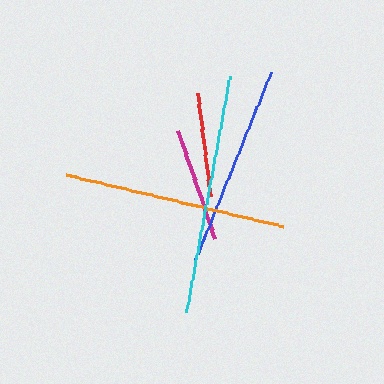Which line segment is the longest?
The cyan line is the longest at approximately 239 pixels.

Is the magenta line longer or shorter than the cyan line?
The cyan line is longer than the magenta line.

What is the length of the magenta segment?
The magenta segment is approximately 113 pixels long.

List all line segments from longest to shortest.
From longest to shortest: cyan, orange, blue, magenta, red.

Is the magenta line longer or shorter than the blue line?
The blue line is longer than the magenta line.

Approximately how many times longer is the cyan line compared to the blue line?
The cyan line is approximately 1.2 times the length of the blue line.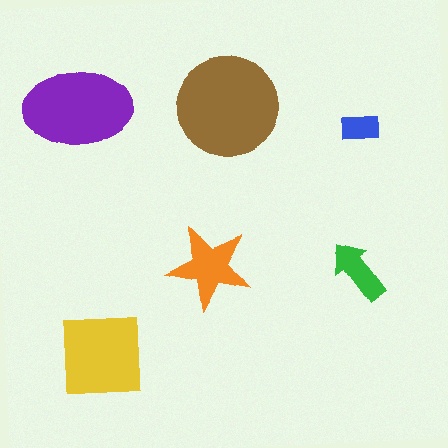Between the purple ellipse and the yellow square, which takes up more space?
The purple ellipse.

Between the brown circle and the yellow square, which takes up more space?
The brown circle.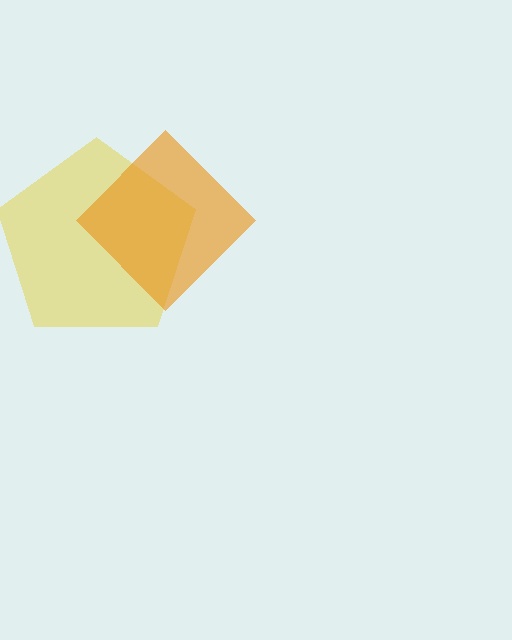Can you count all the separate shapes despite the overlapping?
Yes, there are 2 separate shapes.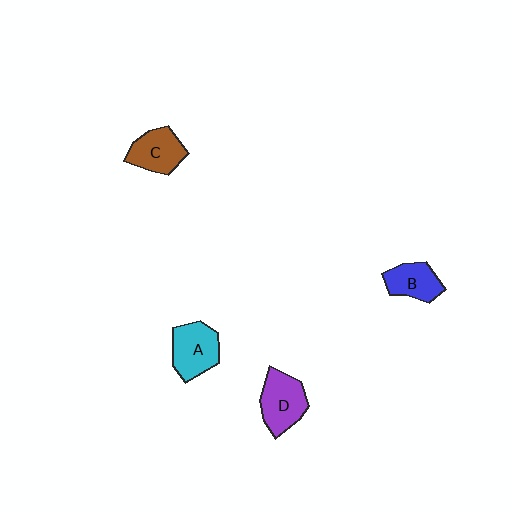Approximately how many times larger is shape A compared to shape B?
Approximately 1.3 times.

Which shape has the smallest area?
Shape B (blue).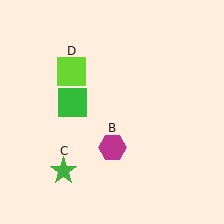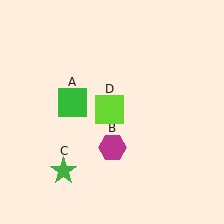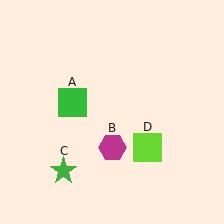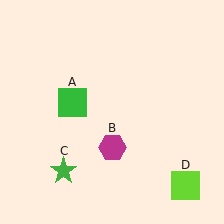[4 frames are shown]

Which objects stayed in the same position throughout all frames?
Green square (object A) and magenta hexagon (object B) and green star (object C) remained stationary.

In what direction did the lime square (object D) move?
The lime square (object D) moved down and to the right.